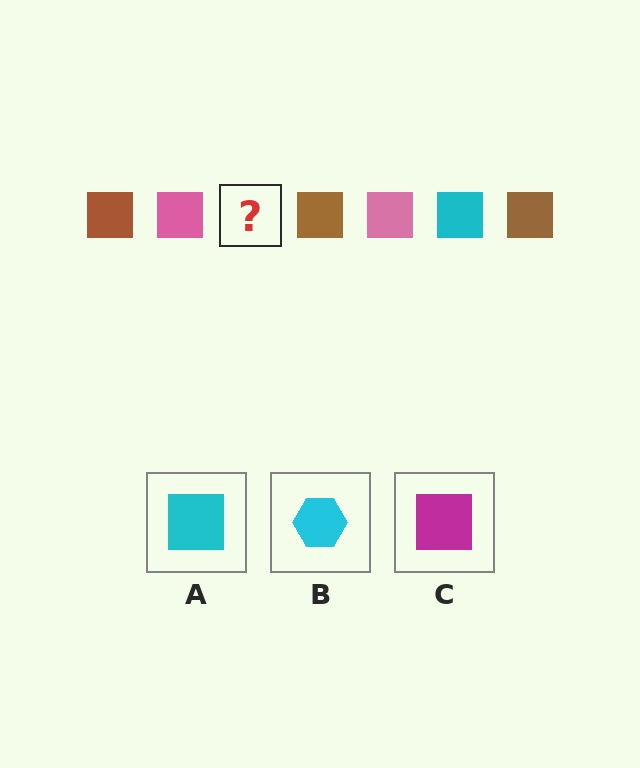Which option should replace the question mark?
Option A.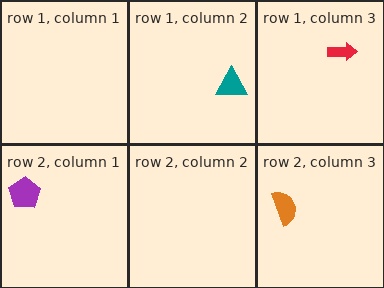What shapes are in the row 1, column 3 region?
The red arrow.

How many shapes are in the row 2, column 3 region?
1.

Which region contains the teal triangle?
The row 1, column 2 region.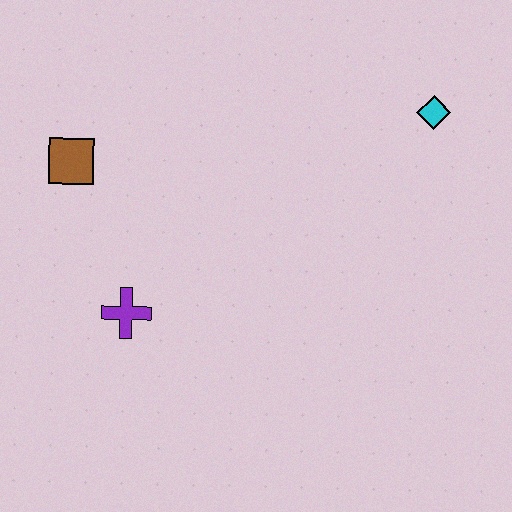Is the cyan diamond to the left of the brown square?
No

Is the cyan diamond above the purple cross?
Yes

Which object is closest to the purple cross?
The brown square is closest to the purple cross.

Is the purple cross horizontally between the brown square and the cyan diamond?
Yes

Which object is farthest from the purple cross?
The cyan diamond is farthest from the purple cross.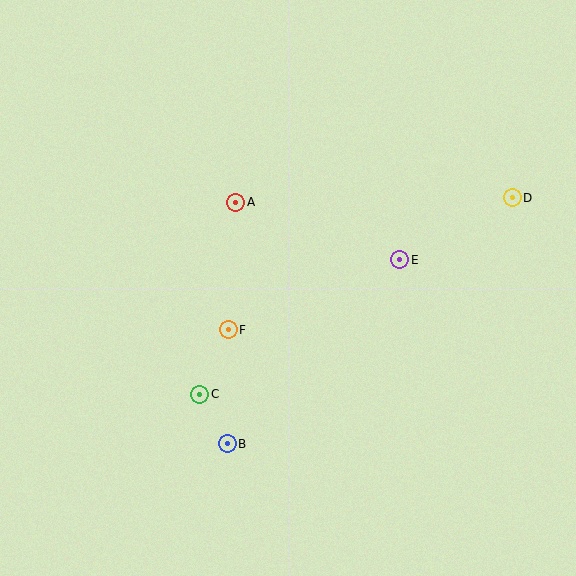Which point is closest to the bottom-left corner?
Point B is closest to the bottom-left corner.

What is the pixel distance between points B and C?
The distance between B and C is 56 pixels.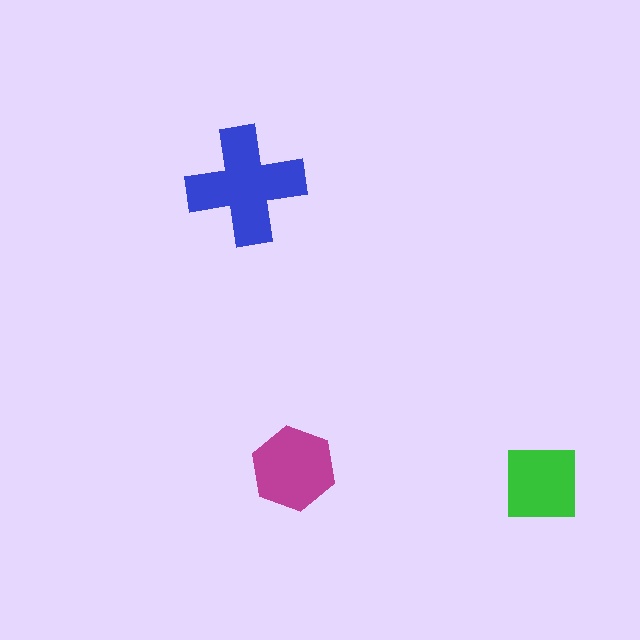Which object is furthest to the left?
The blue cross is leftmost.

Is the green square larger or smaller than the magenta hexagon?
Smaller.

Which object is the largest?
The blue cross.